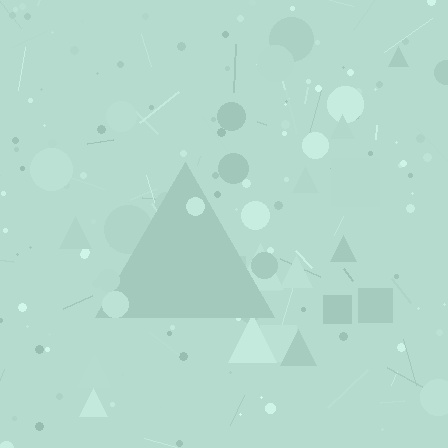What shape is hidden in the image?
A triangle is hidden in the image.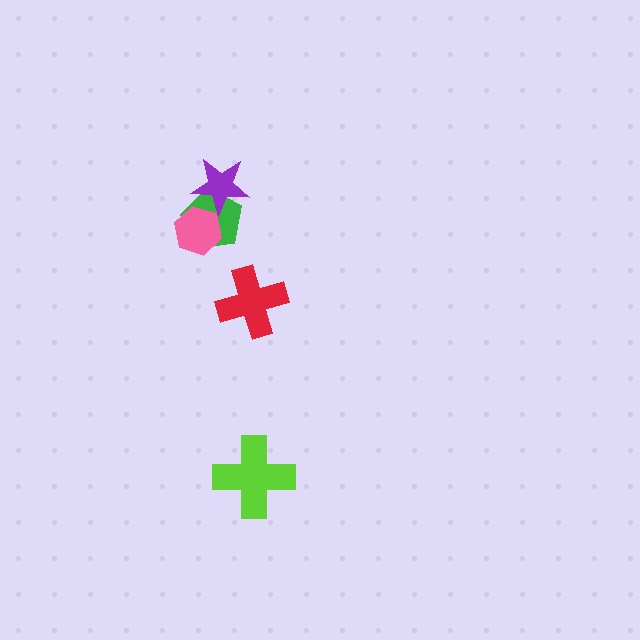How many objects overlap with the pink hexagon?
2 objects overlap with the pink hexagon.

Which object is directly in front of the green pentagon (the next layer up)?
The purple star is directly in front of the green pentagon.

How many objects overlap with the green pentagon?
2 objects overlap with the green pentagon.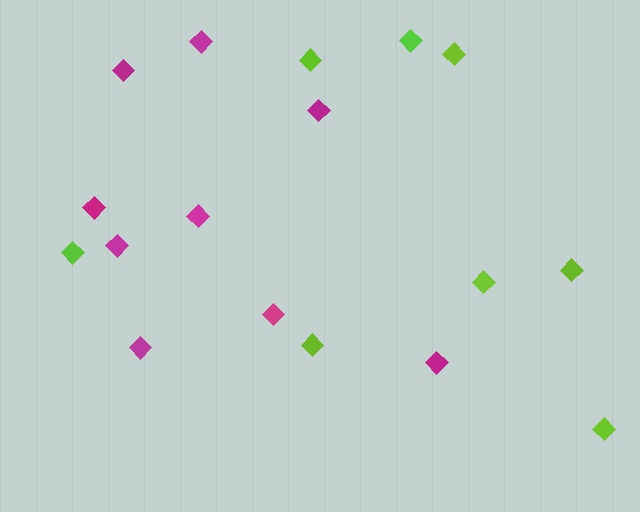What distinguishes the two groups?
There are 2 groups: one group of magenta diamonds (9) and one group of lime diamonds (8).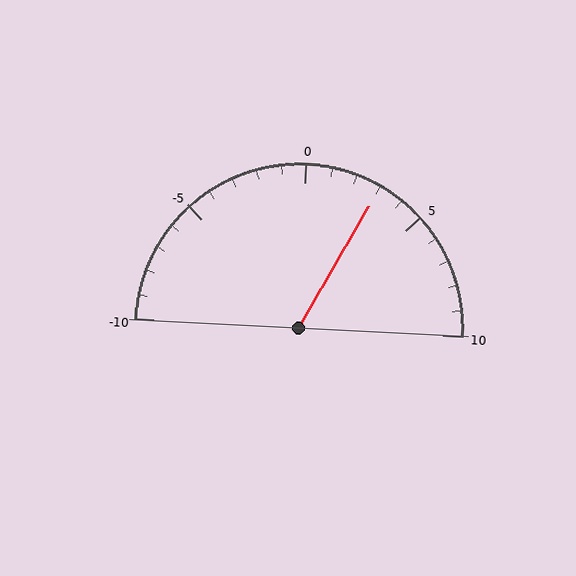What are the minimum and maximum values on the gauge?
The gauge ranges from -10 to 10.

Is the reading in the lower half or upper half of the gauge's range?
The reading is in the upper half of the range (-10 to 10).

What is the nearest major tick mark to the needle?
The nearest major tick mark is 5.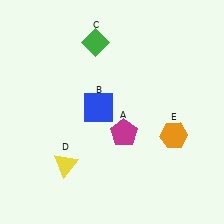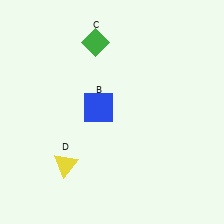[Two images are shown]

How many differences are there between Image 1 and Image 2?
There are 2 differences between the two images.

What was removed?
The magenta pentagon (A), the orange hexagon (E) were removed in Image 2.